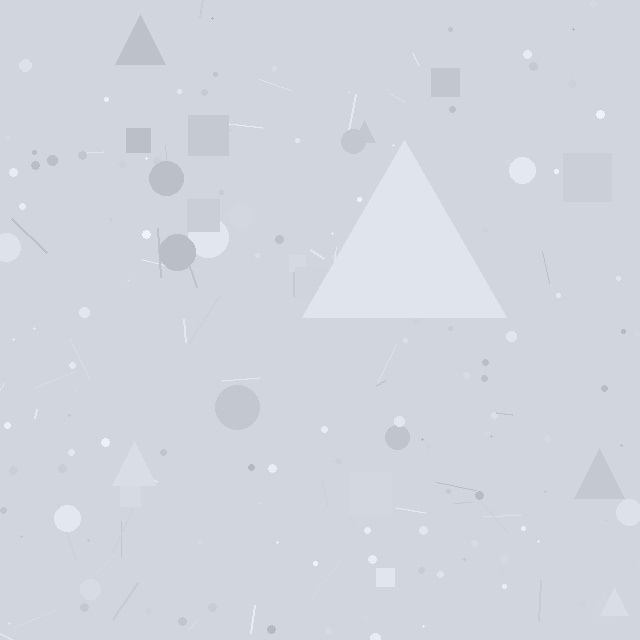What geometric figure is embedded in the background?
A triangle is embedded in the background.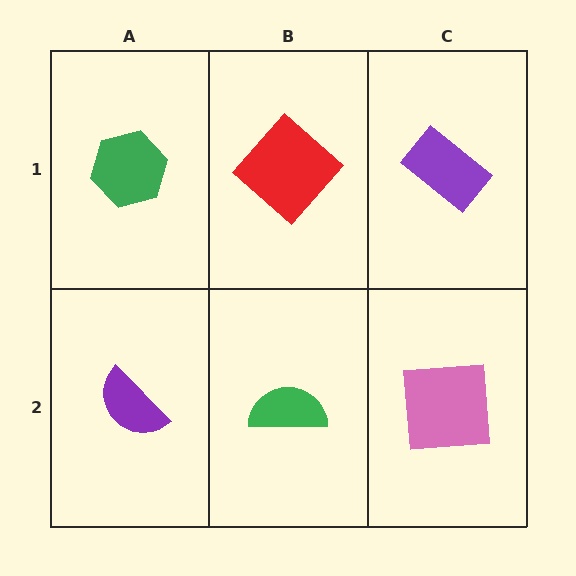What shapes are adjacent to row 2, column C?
A purple rectangle (row 1, column C), a green semicircle (row 2, column B).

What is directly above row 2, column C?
A purple rectangle.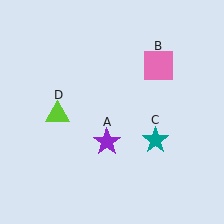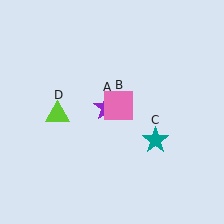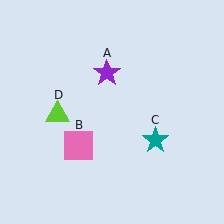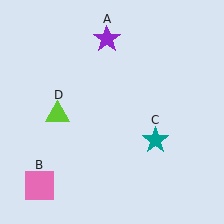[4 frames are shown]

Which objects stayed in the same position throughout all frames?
Teal star (object C) and lime triangle (object D) remained stationary.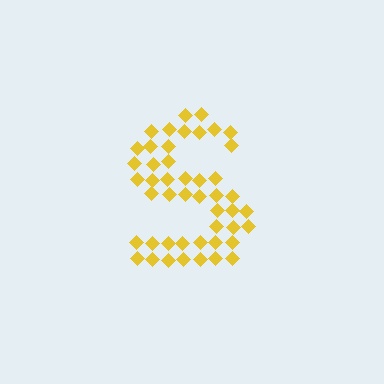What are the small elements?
The small elements are diamonds.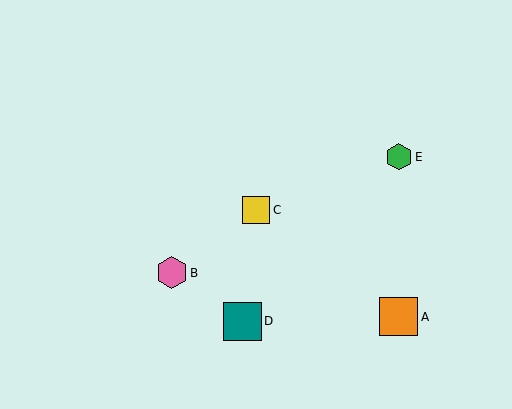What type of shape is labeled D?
Shape D is a teal square.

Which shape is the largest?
The orange square (labeled A) is the largest.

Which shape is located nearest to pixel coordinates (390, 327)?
The orange square (labeled A) at (399, 317) is nearest to that location.